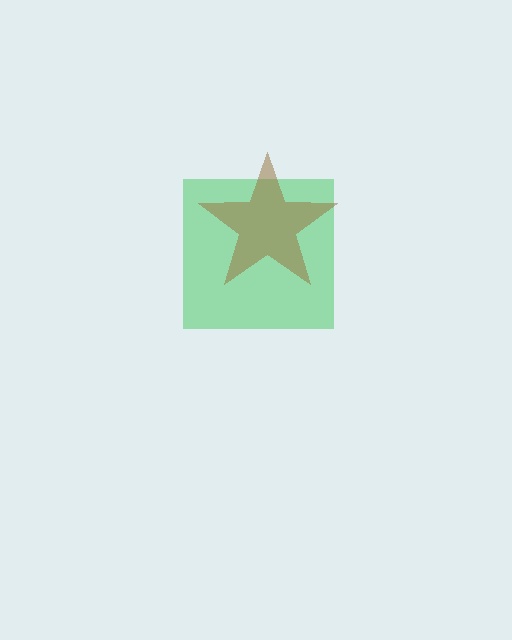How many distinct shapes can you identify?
There are 2 distinct shapes: a green square, a brown star.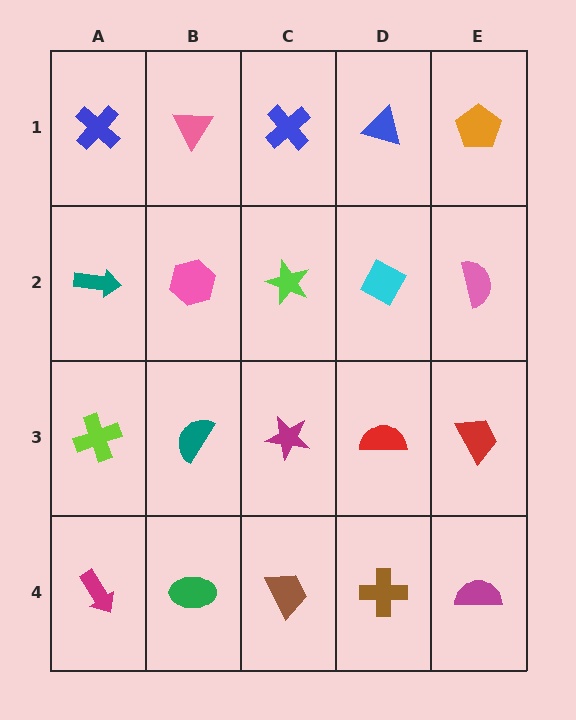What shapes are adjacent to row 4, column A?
A lime cross (row 3, column A), a green ellipse (row 4, column B).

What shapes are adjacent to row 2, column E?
An orange pentagon (row 1, column E), a red trapezoid (row 3, column E), a cyan diamond (row 2, column D).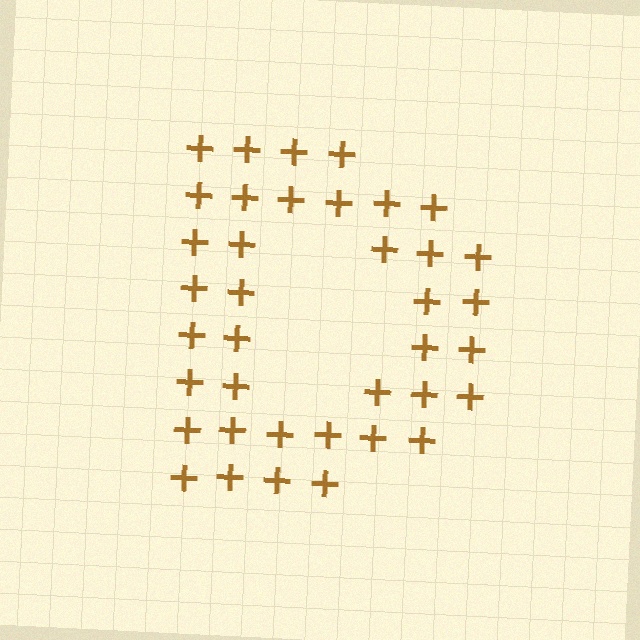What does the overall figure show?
The overall figure shows the letter D.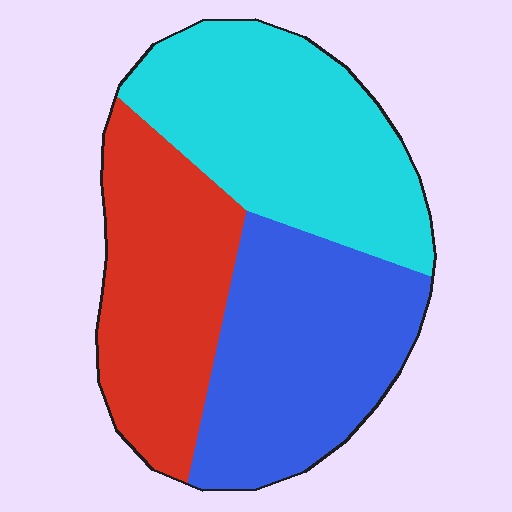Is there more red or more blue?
Blue.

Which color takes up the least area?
Red, at roughly 30%.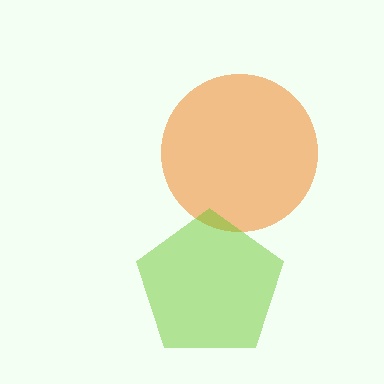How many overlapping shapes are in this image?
There are 2 overlapping shapes in the image.